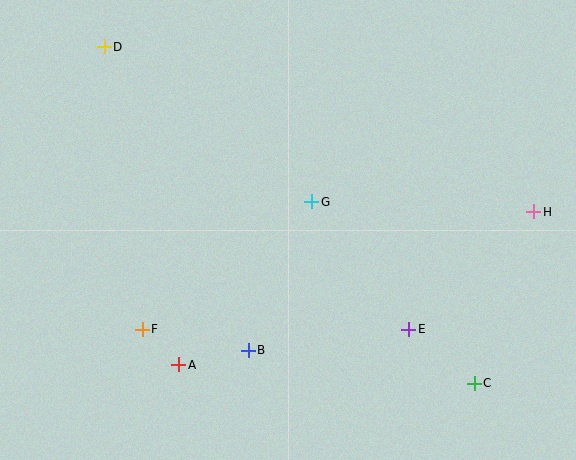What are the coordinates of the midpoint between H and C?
The midpoint between H and C is at (504, 297).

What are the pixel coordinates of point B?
Point B is at (248, 350).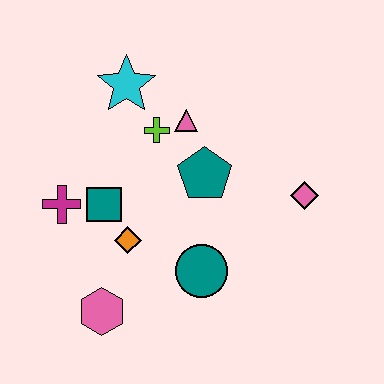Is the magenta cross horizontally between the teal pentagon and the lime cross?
No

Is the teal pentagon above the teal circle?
Yes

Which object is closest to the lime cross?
The pink triangle is closest to the lime cross.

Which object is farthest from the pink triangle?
The pink hexagon is farthest from the pink triangle.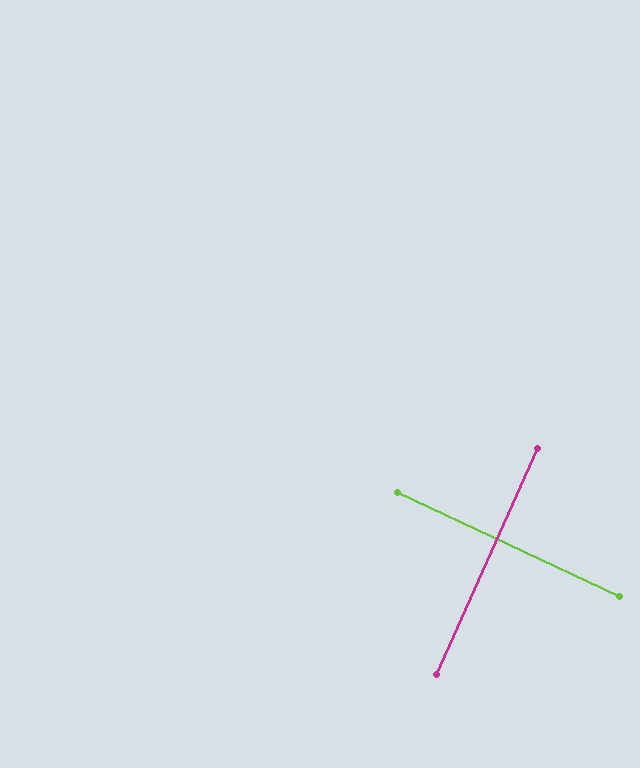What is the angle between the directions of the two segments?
Approximately 89 degrees.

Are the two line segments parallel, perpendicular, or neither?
Perpendicular — they meet at approximately 89°.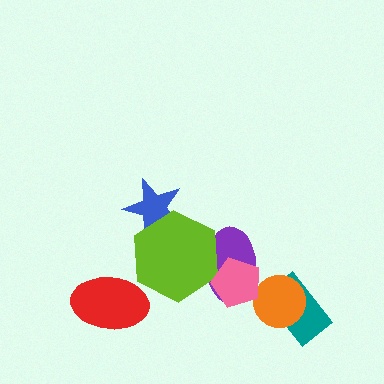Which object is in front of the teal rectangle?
The orange circle is in front of the teal rectangle.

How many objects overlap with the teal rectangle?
1 object overlaps with the teal rectangle.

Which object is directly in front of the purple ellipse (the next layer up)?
The lime hexagon is directly in front of the purple ellipse.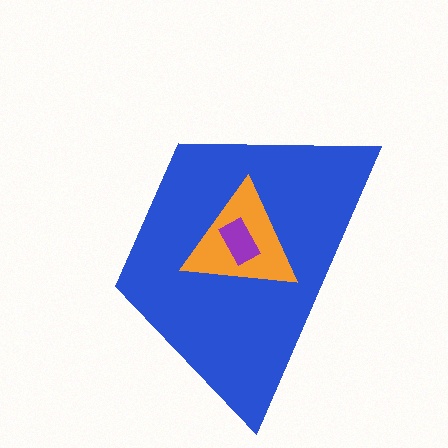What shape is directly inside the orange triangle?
The purple rectangle.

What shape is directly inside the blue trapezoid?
The orange triangle.